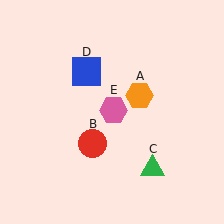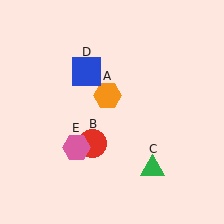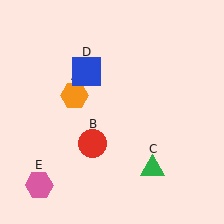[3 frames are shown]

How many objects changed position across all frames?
2 objects changed position: orange hexagon (object A), pink hexagon (object E).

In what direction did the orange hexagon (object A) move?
The orange hexagon (object A) moved left.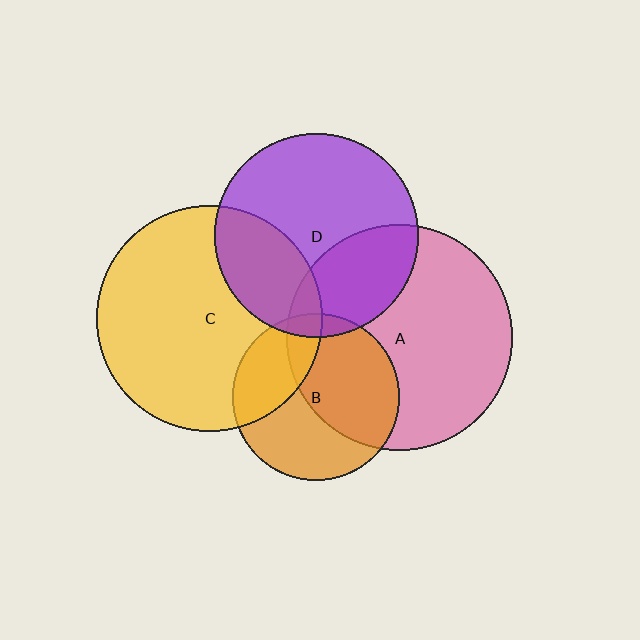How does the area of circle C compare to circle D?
Approximately 1.2 times.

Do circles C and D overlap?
Yes.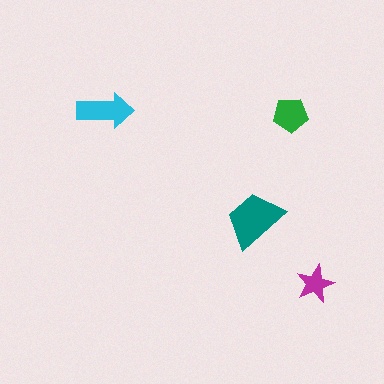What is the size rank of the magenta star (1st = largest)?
4th.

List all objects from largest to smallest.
The teal trapezoid, the cyan arrow, the green pentagon, the magenta star.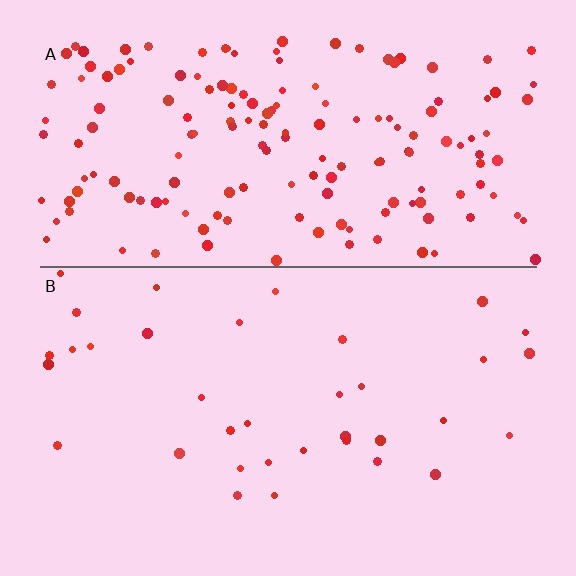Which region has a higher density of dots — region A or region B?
A (the top).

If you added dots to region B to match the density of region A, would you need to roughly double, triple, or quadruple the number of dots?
Approximately quadruple.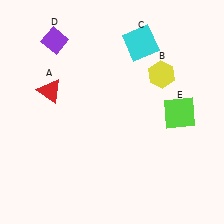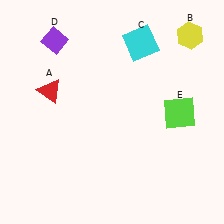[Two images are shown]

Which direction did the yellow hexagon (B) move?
The yellow hexagon (B) moved up.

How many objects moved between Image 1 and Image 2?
1 object moved between the two images.